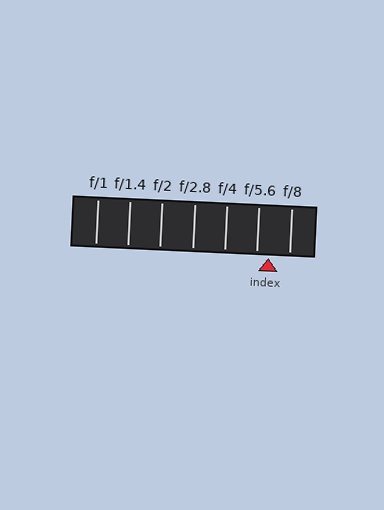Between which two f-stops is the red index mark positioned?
The index mark is between f/5.6 and f/8.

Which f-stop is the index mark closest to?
The index mark is closest to f/5.6.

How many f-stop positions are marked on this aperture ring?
There are 7 f-stop positions marked.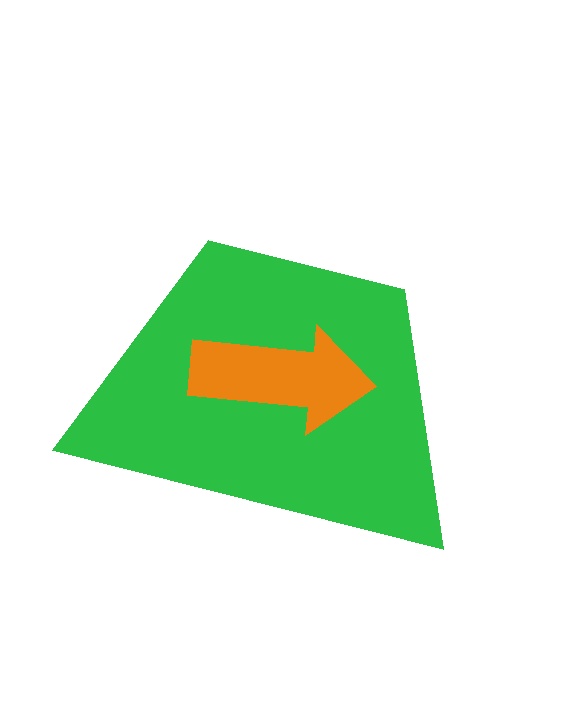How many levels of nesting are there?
2.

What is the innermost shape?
The orange arrow.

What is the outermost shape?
The green trapezoid.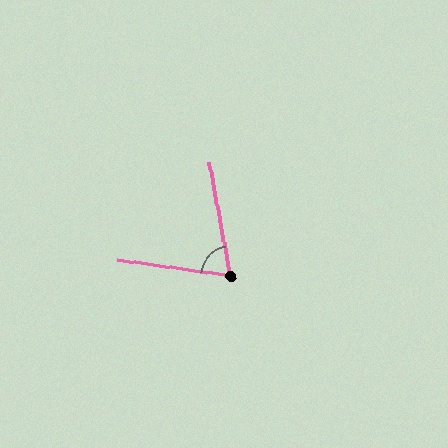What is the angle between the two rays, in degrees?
Approximately 72 degrees.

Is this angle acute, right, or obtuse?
It is acute.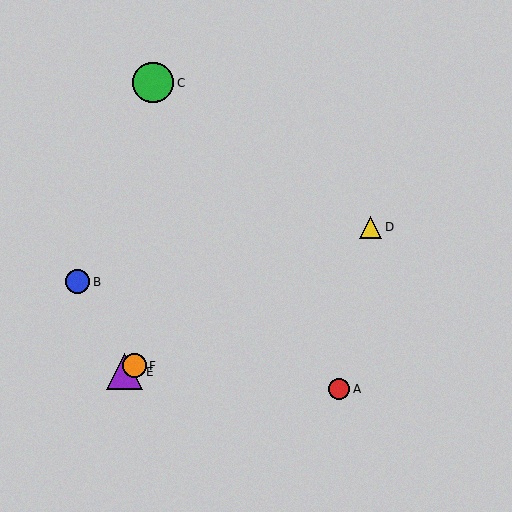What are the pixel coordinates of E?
Object E is at (124, 372).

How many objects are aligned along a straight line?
3 objects (D, E, F) are aligned along a straight line.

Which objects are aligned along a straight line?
Objects D, E, F are aligned along a straight line.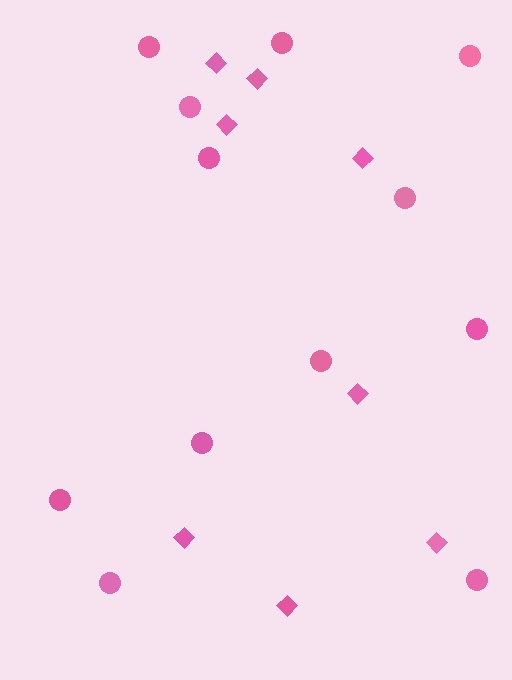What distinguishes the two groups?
There are 2 groups: one group of diamonds (8) and one group of circles (12).